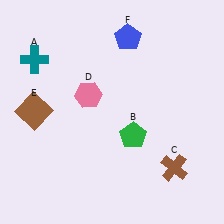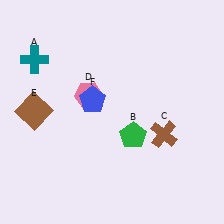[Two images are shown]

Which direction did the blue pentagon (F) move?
The blue pentagon (F) moved down.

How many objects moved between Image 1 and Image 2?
2 objects moved between the two images.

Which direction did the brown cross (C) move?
The brown cross (C) moved up.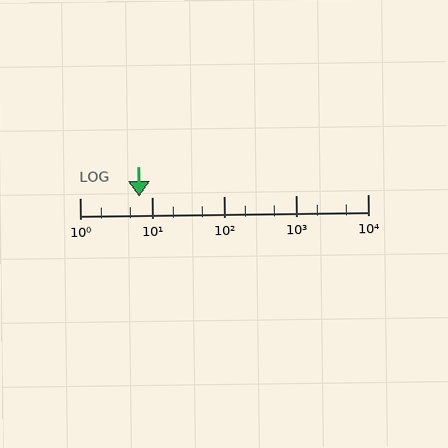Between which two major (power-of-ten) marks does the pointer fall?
The pointer is between 1 and 10.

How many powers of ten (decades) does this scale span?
The scale spans 4 decades, from 1 to 10000.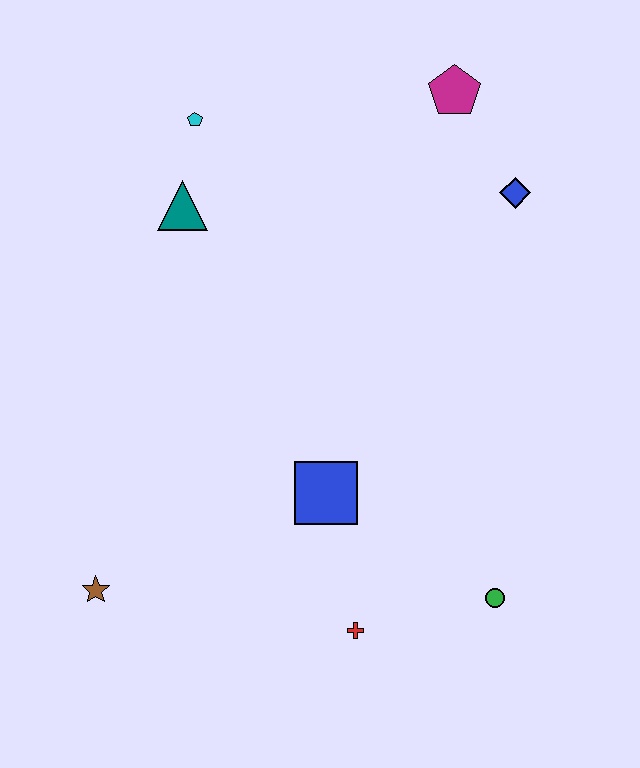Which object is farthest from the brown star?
The magenta pentagon is farthest from the brown star.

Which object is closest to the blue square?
The red cross is closest to the blue square.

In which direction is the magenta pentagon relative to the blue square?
The magenta pentagon is above the blue square.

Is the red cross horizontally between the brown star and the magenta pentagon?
Yes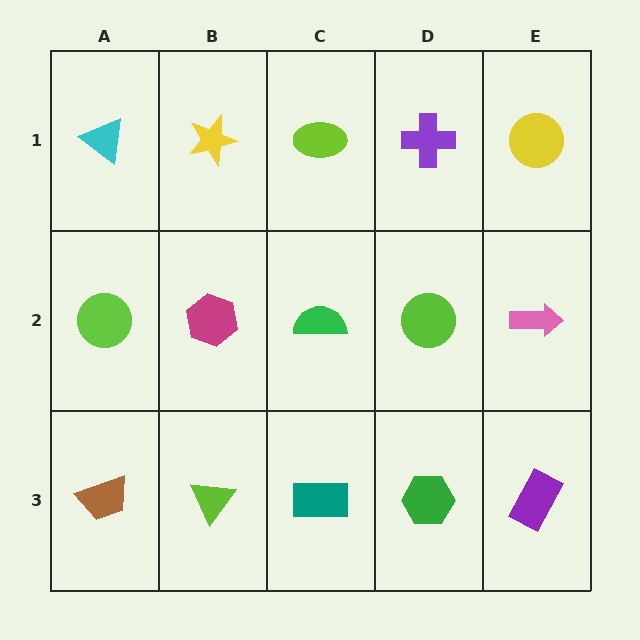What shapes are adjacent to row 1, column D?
A lime circle (row 2, column D), a lime ellipse (row 1, column C), a yellow circle (row 1, column E).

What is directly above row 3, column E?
A pink arrow.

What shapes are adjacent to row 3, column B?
A magenta hexagon (row 2, column B), a brown trapezoid (row 3, column A), a teal rectangle (row 3, column C).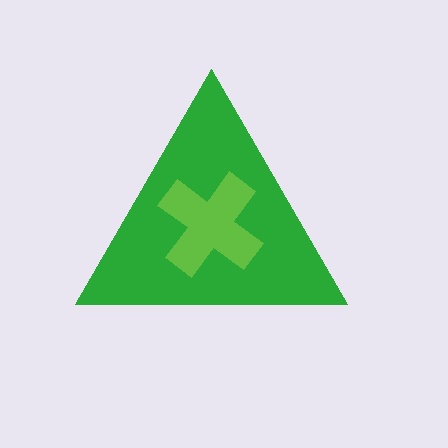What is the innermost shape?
The lime cross.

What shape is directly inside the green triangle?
The lime cross.